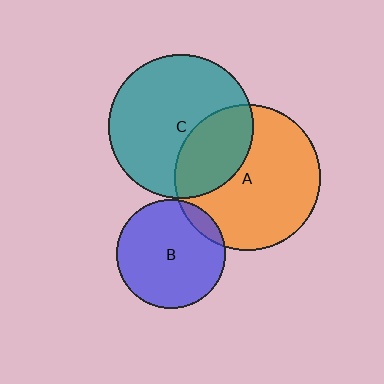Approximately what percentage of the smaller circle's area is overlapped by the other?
Approximately 10%.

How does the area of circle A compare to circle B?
Approximately 1.8 times.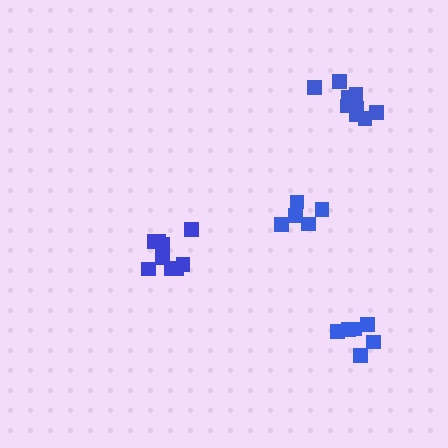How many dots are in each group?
Group 1: 5 dots, Group 2: 9 dots, Group 3: 6 dots, Group 4: 9 dots (29 total).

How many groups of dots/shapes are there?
There are 4 groups.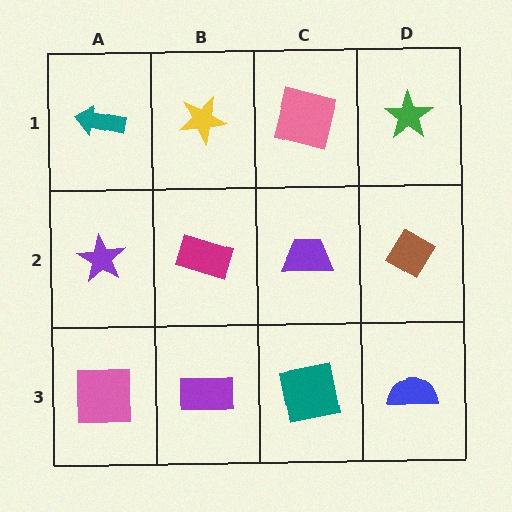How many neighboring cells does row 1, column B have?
3.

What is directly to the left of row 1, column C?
A yellow star.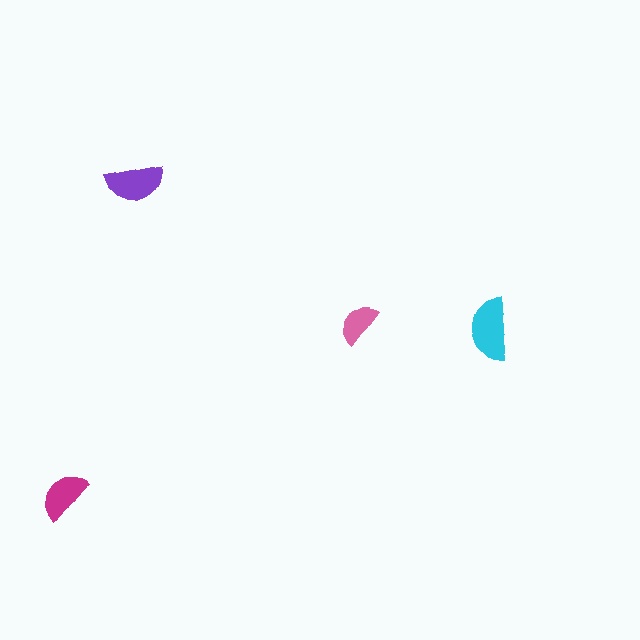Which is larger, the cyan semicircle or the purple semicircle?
The cyan one.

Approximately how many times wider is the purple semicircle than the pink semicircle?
About 1.5 times wider.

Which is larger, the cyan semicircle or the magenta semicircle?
The cyan one.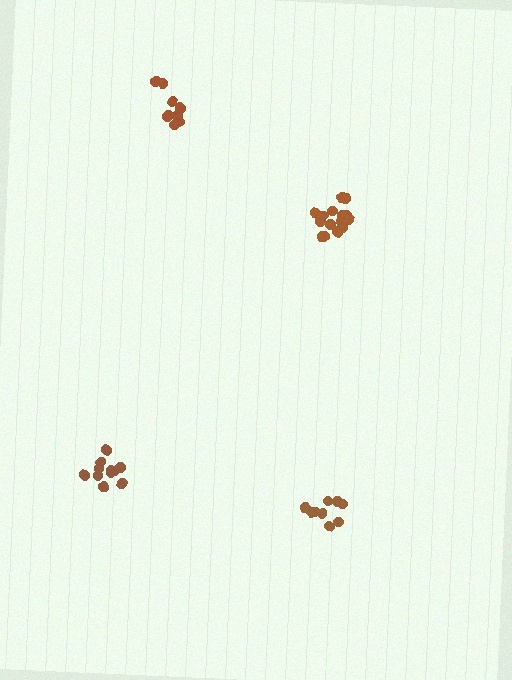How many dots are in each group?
Group 1: 9 dots, Group 2: 15 dots, Group 3: 10 dots, Group 4: 11 dots (45 total).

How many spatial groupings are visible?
There are 4 spatial groupings.